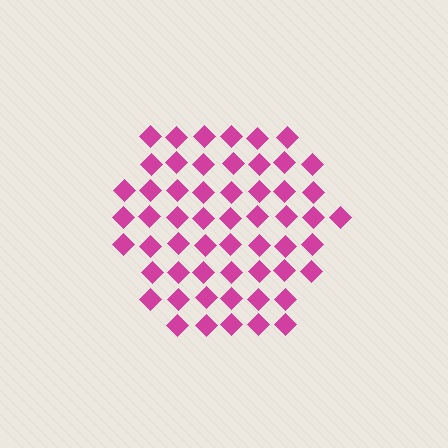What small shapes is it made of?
It is made of small diamonds.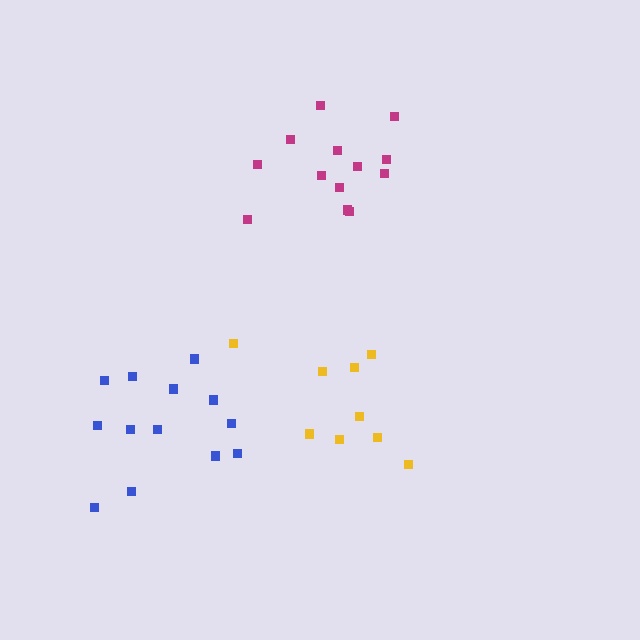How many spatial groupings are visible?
There are 3 spatial groupings.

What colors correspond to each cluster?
The clusters are colored: yellow, magenta, blue.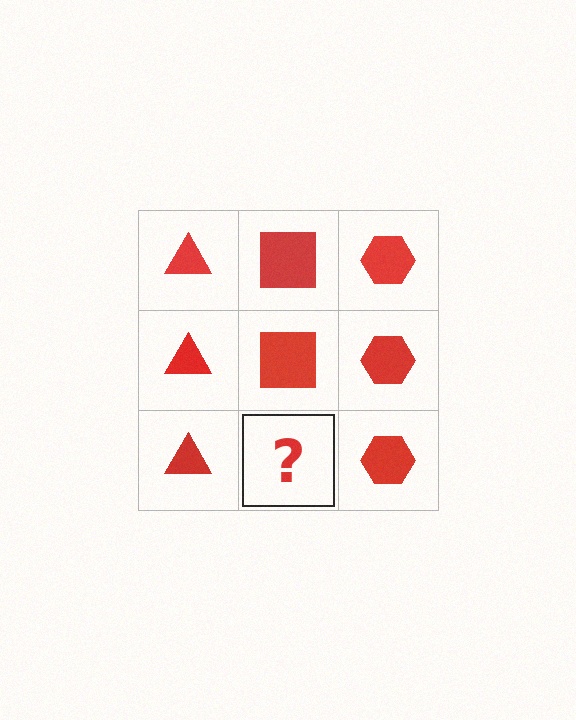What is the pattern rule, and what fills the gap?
The rule is that each column has a consistent shape. The gap should be filled with a red square.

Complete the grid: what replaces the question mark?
The question mark should be replaced with a red square.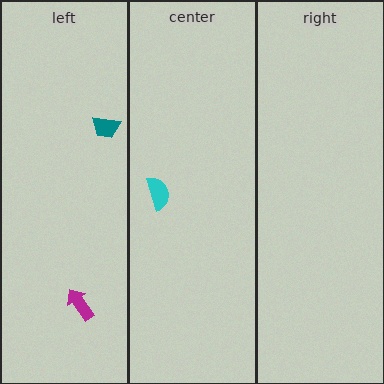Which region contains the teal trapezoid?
The left region.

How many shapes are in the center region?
1.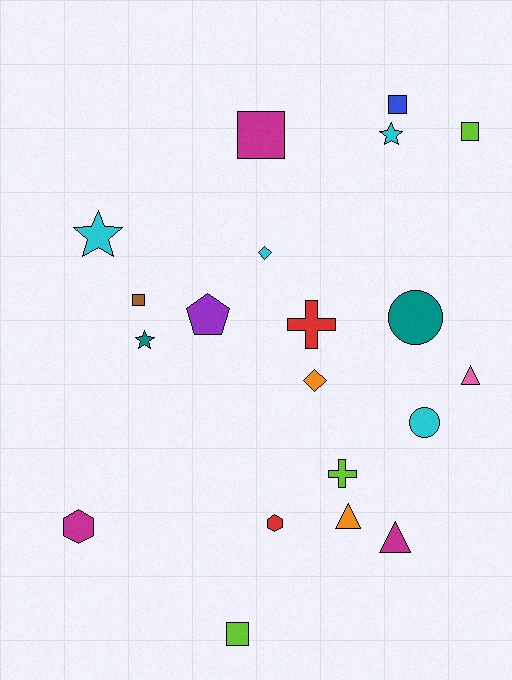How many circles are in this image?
There are 2 circles.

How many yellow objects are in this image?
There are no yellow objects.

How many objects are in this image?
There are 20 objects.